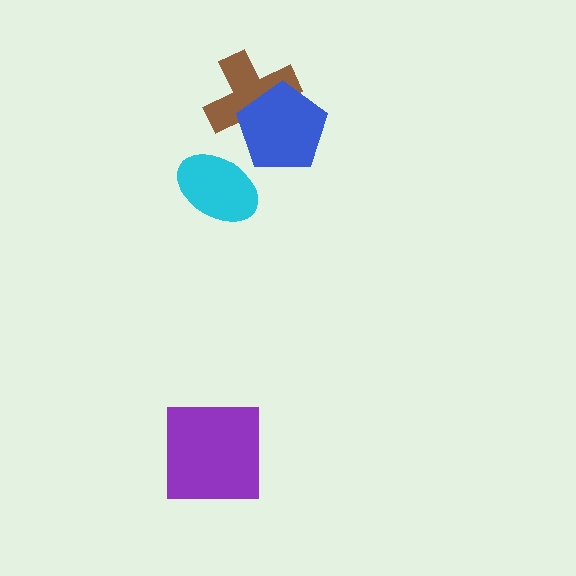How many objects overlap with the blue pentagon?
1 object overlaps with the blue pentagon.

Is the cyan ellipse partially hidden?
No, no other shape covers it.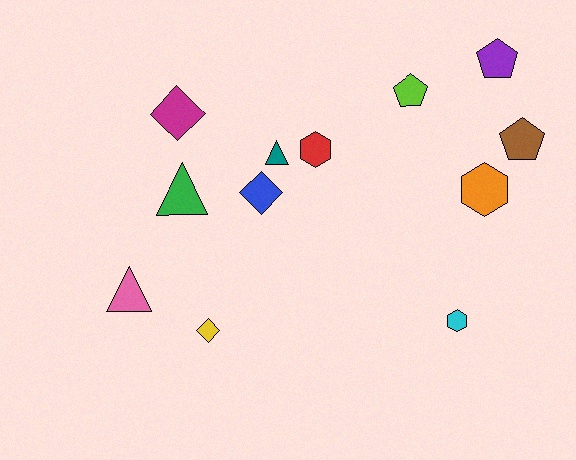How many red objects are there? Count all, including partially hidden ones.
There is 1 red object.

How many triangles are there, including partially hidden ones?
There are 3 triangles.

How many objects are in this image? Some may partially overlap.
There are 12 objects.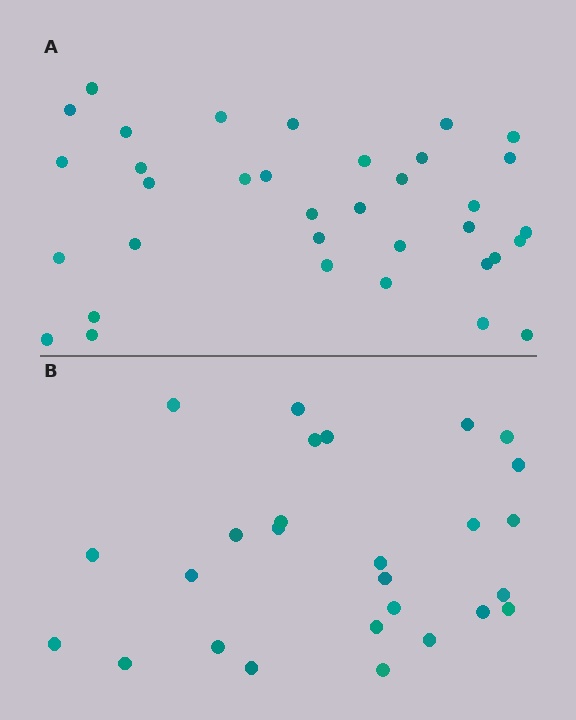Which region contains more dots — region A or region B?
Region A (the top region) has more dots.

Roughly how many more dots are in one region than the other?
Region A has roughly 8 or so more dots than region B.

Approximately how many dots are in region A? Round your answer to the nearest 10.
About 40 dots. (The exact count is 35, which rounds to 40.)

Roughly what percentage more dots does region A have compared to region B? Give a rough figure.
About 30% more.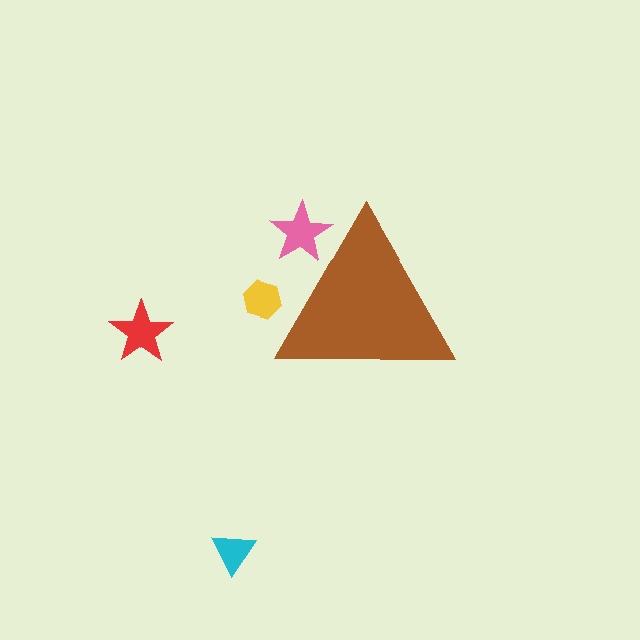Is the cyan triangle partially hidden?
No, the cyan triangle is fully visible.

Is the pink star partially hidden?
Yes, the pink star is partially hidden behind the brown triangle.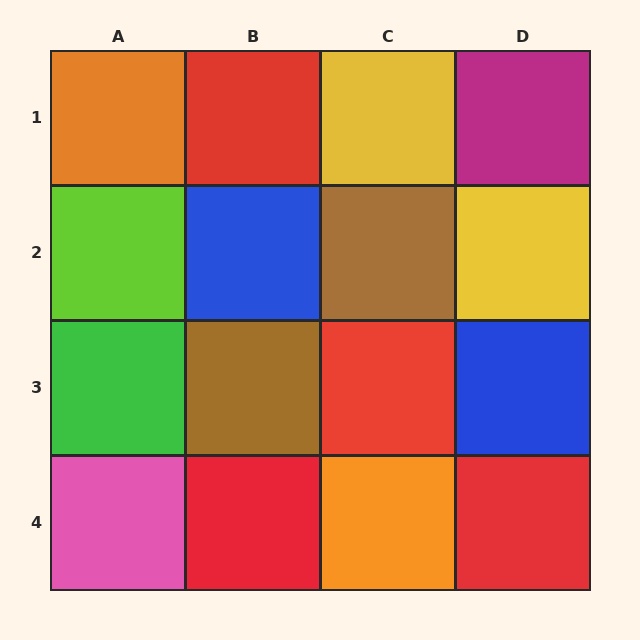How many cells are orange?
2 cells are orange.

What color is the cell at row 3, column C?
Red.